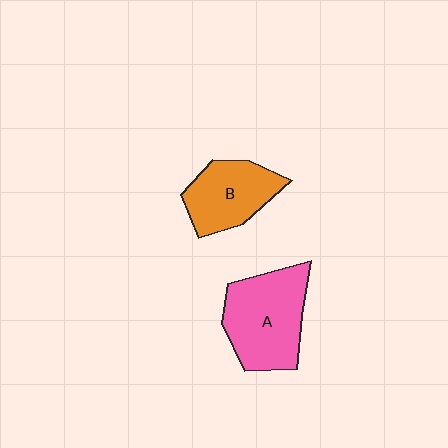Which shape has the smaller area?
Shape B (orange).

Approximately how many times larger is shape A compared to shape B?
Approximately 1.4 times.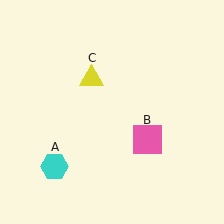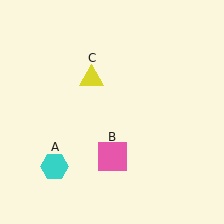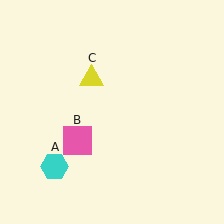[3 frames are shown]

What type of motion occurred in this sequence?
The pink square (object B) rotated clockwise around the center of the scene.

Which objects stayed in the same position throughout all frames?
Cyan hexagon (object A) and yellow triangle (object C) remained stationary.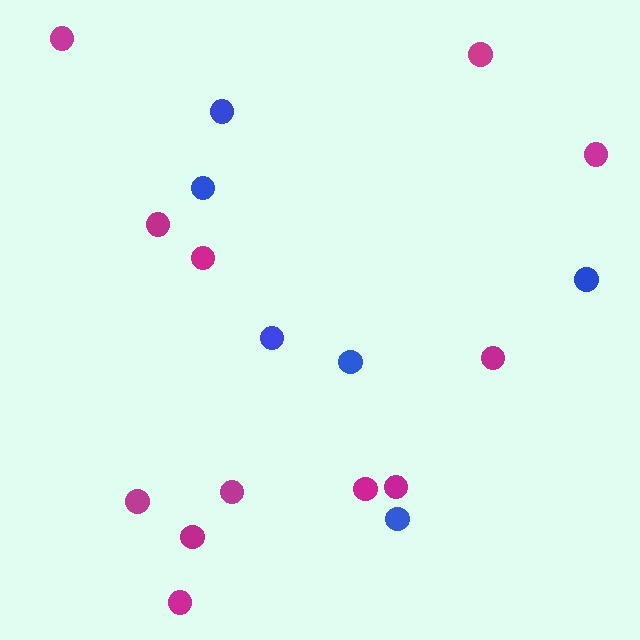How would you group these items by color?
There are 2 groups: one group of blue circles (6) and one group of magenta circles (12).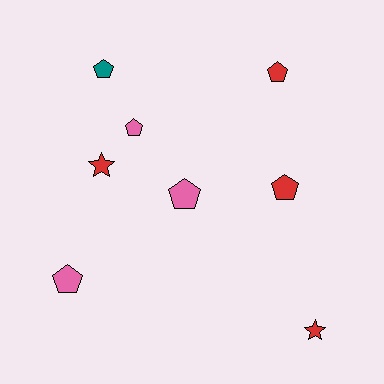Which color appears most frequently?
Red, with 4 objects.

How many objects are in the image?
There are 8 objects.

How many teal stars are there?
There are no teal stars.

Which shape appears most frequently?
Pentagon, with 6 objects.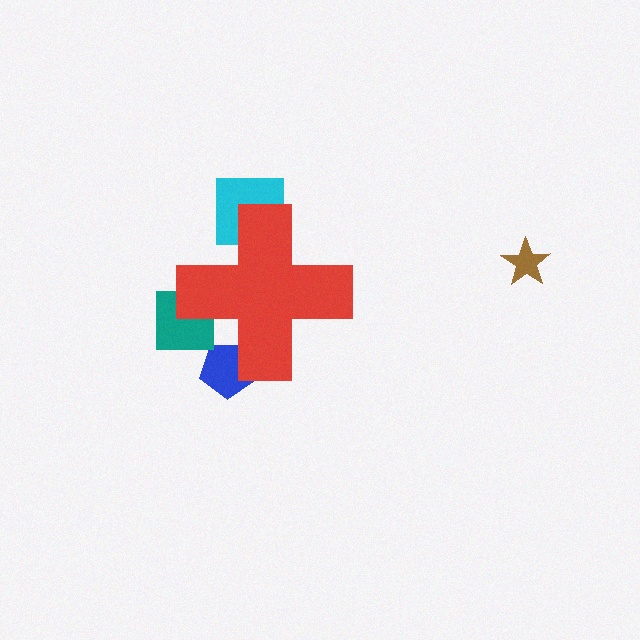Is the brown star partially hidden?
No, the brown star is fully visible.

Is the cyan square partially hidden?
Yes, the cyan square is partially hidden behind the red cross.